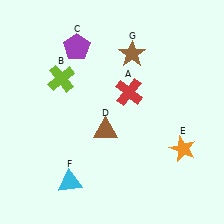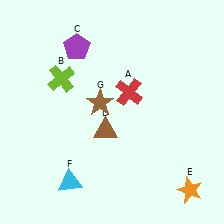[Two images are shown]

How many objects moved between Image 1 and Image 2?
2 objects moved between the two images.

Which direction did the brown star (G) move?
The brown star (G) moved down.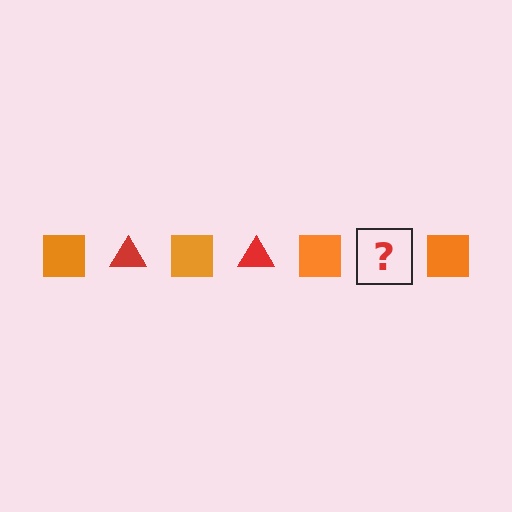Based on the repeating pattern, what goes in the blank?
The blank should be a red triangle.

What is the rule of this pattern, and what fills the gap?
The rule is that the pattern alternates between orange square and red triangle. The gap should be filled with a red triangle.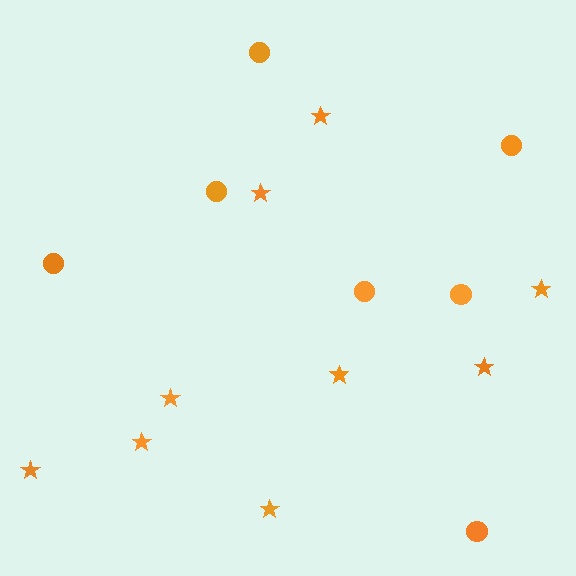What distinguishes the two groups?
There are 2 groups: one group of stars (9) and one group of circles (7).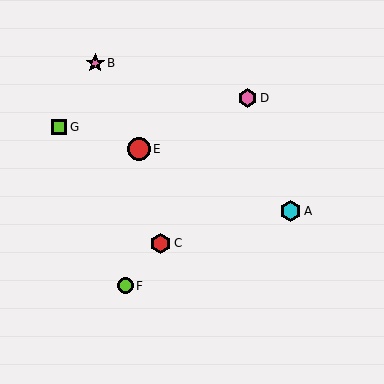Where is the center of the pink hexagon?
The center of the pink hexagon is at (248, 98).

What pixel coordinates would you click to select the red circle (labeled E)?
Click at (139, 149) to select the red circle E.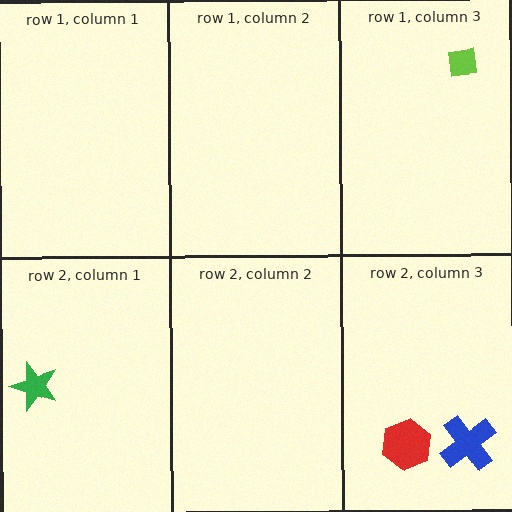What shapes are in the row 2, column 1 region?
The green star.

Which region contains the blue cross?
The row 2, column 3 region.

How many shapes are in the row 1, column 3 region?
1.